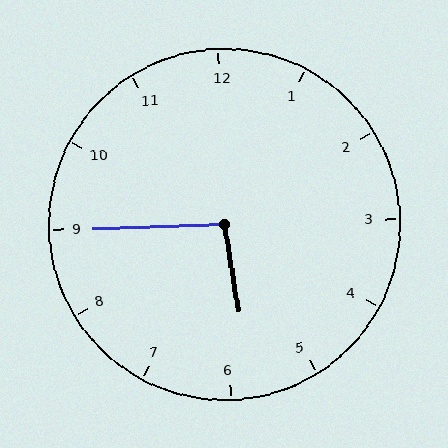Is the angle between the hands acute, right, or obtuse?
It is obtuse.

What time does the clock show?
5:45.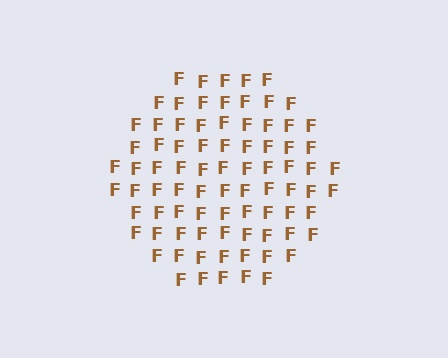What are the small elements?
The small elements are letter F's.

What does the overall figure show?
The overall figure shows a circle.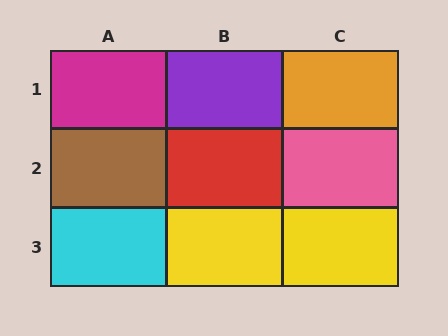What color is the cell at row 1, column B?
Purple.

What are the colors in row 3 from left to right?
Cyan, yellow, yellow.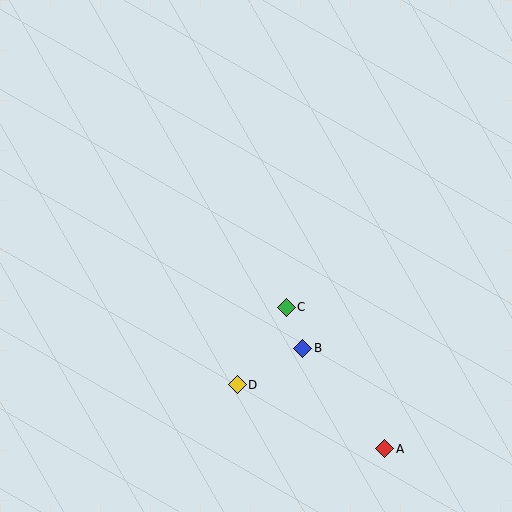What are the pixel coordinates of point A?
Point A is at (385, 449).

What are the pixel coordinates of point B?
Point B is at (303, 348).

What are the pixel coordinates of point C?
Point C is at (286, 307).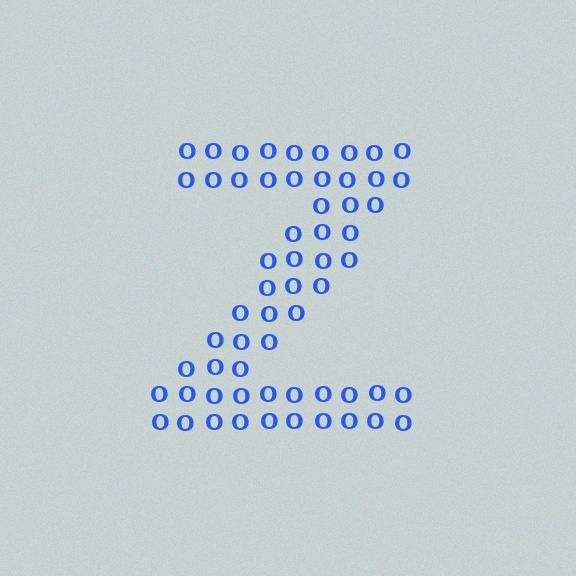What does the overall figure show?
The overall figure shows the letter Z.